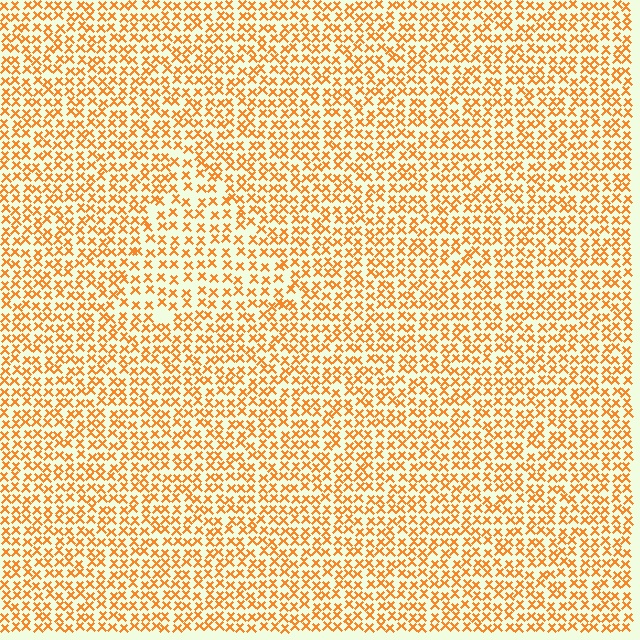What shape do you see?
I see a triangle.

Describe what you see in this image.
The image contains small orange elements arranged at two different densities. A triangle-shaped region is visible where the elements are less densely packed than the surrounding area.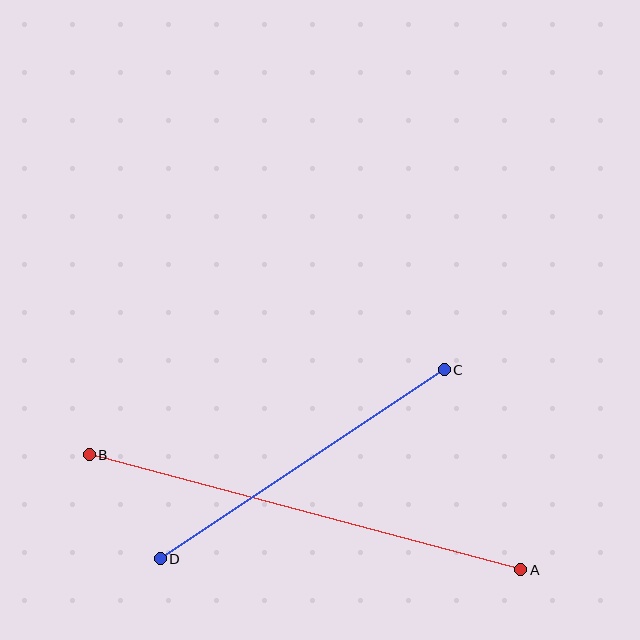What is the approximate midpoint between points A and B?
The midpoint is at approximately (305, 512) pixels.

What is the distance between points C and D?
The distance is approximately 341 pixels.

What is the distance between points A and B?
The distance is approximately 447 pixels.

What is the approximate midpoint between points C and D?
The midpoint is at approximately (302, 464) pixels.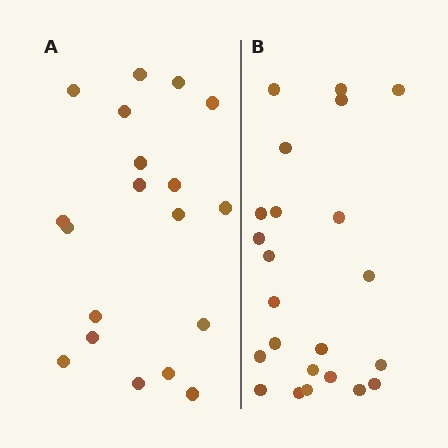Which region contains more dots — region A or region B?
Region B (the right region) has more dots.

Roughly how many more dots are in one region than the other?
Region B has about 4 more dots than region A.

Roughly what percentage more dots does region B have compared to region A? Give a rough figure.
About 20% more.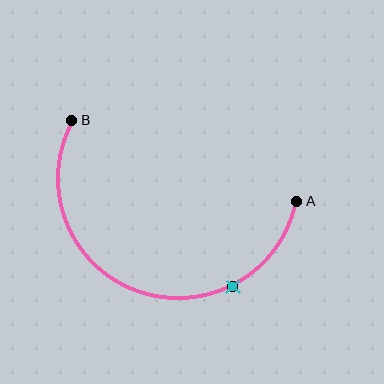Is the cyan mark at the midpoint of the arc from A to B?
No. The cyan mark lies on the arc but is closer to endpoint A. The arc midpoint would be at the point on the curve equidistant along the arc from both A and B.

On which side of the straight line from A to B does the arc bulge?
The arc bulges below the straight line connecting A and B.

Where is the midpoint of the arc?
The arc midpoint is the point on the curve farthest from the straight line joining A and B. It sits below that line.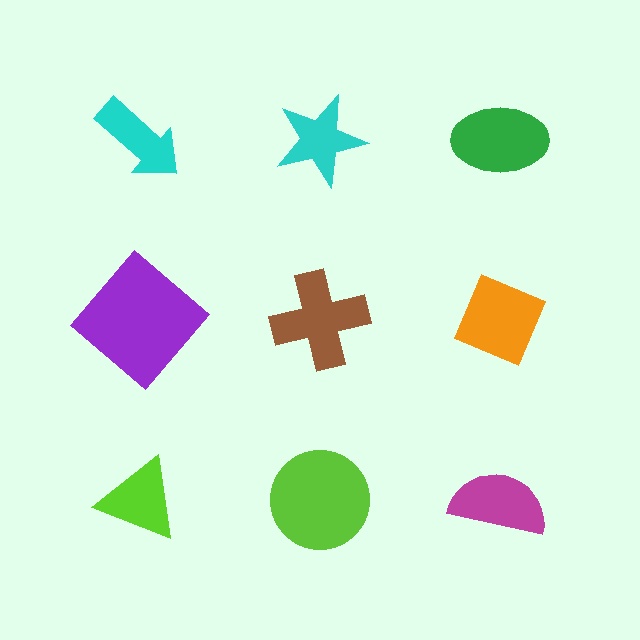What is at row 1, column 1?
A cyan arrow.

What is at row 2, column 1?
A purple diamond.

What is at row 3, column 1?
A lime triangle.